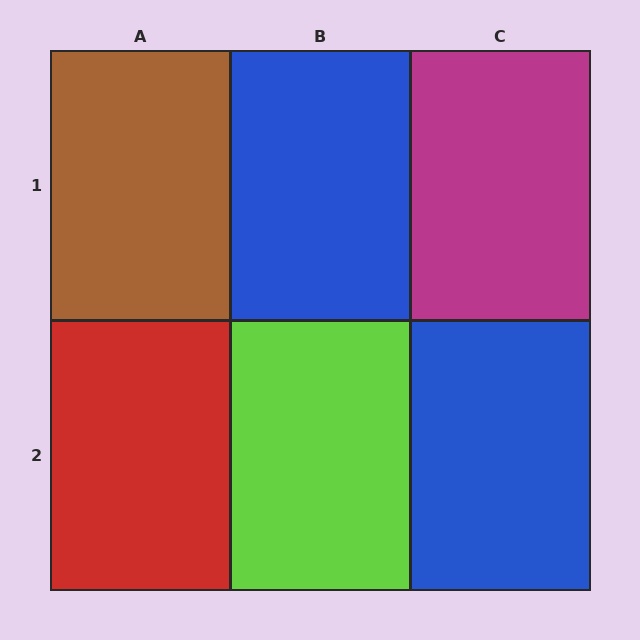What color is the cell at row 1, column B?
Blue.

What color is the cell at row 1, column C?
Magenta.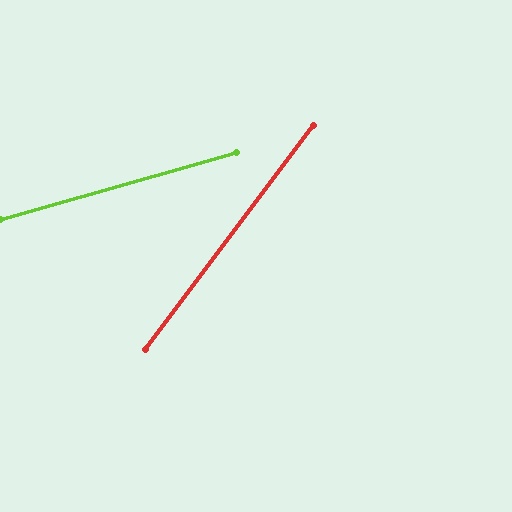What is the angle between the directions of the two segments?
Approximately 37 degrees.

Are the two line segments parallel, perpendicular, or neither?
Neither parallel nor perpendicular — they differ by about 37°.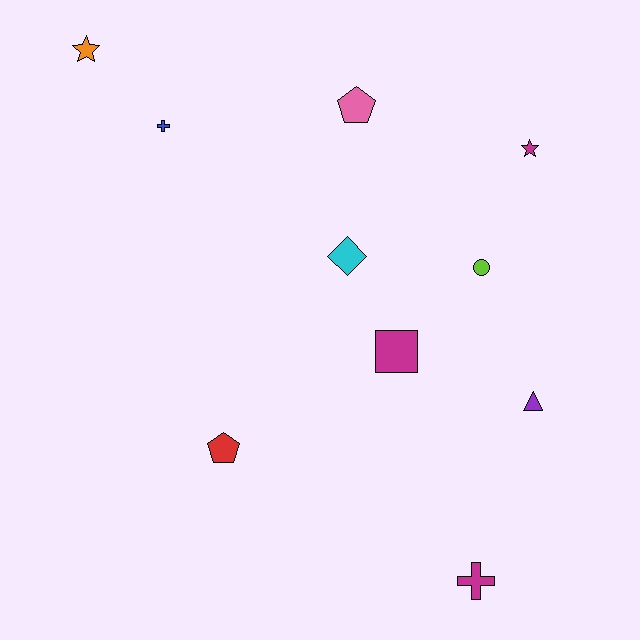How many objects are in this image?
There are 10 objects.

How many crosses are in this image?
There are 2 crosses.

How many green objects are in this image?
There are no green objects.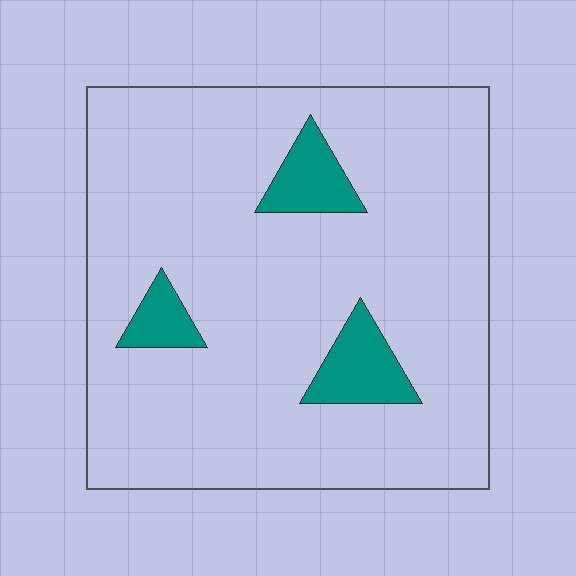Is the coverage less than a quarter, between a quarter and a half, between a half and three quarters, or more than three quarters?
Less than a quarter.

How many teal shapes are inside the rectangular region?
3.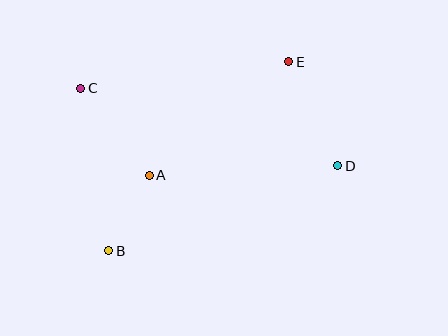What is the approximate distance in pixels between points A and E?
The distance between A and E is approximately 180 pixels.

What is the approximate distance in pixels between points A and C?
The distance between A and C is approximately 111 pixels.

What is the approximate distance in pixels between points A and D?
The distance between A and D is approximately 189 pixels.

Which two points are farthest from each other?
Points C and D are farthest from each other.